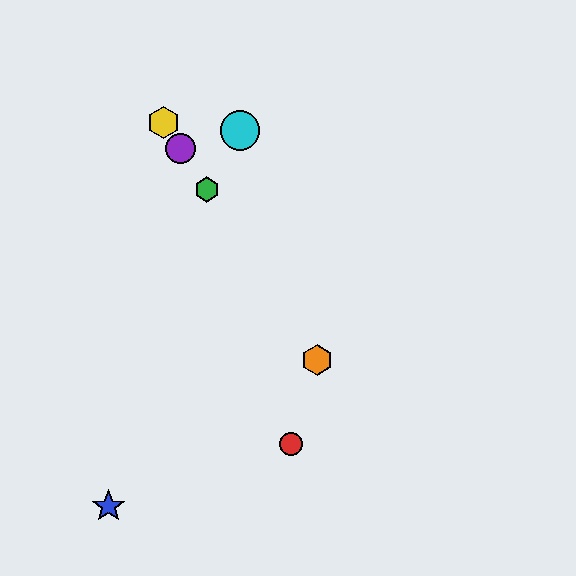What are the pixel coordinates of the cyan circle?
The cyan circle is at (240, 131).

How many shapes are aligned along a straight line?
4 shapes (the green hexagon, the yellow hexagon, the purple circle, the orange hexagon) are aligned along a straight line.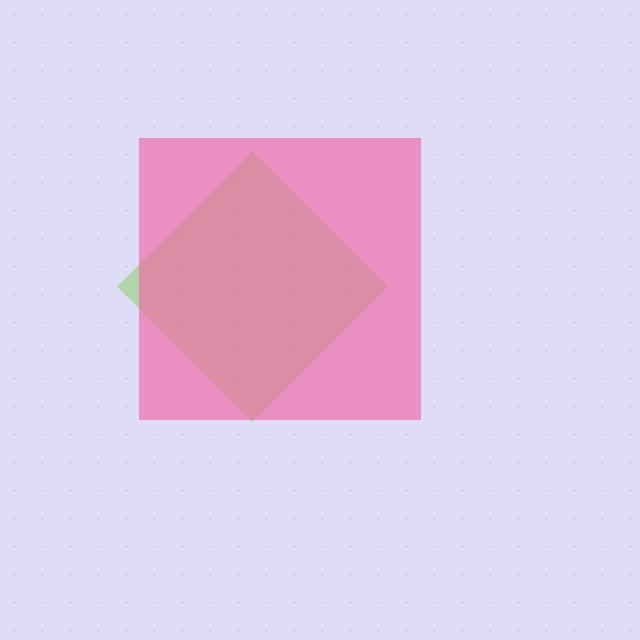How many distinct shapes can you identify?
There are 2 distinct shapes: a lime diamond, a pink square.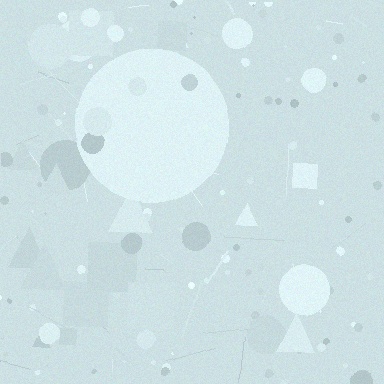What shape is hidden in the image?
A circle is hidden in the image.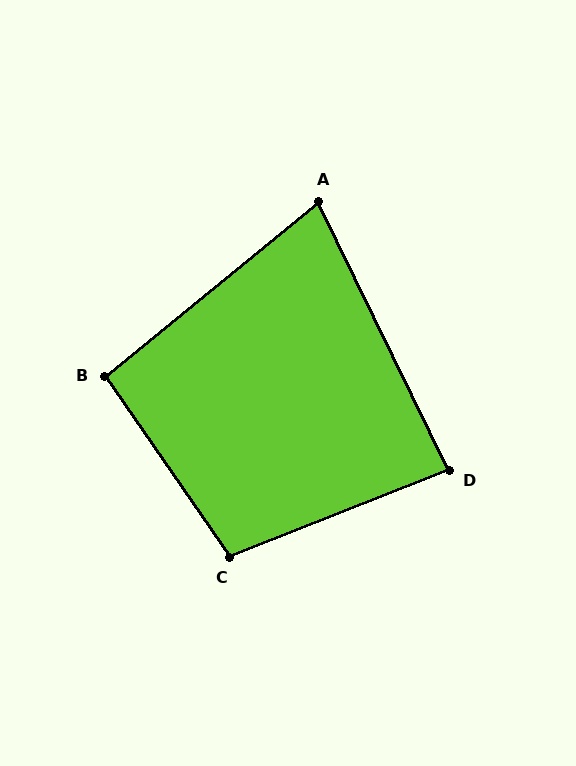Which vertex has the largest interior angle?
C, at approximately 103 degrees.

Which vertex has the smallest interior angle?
A, at approximately 77 degrees.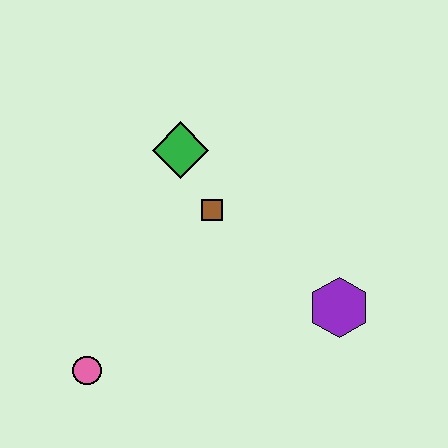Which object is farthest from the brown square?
The pink circle is farthest from the brown square.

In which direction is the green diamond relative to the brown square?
The green diamond is above the brown square.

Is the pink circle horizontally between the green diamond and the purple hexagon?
No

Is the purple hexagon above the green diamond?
No